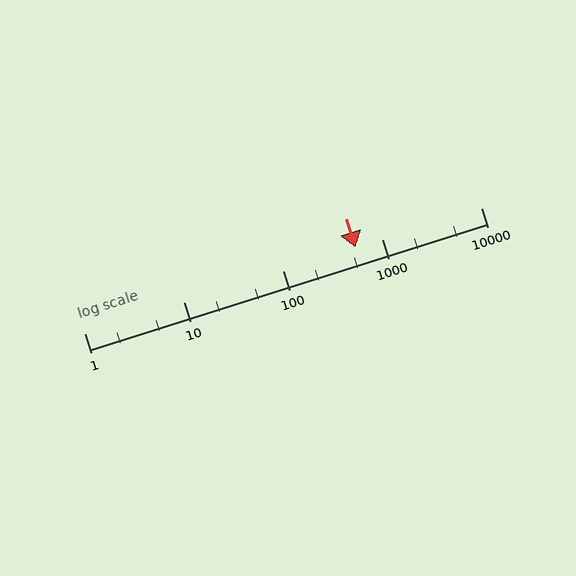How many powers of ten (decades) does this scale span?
The scale spans 4 decades, from 1 to 10000.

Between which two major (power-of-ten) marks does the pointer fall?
The pointer is between 100 and 1000.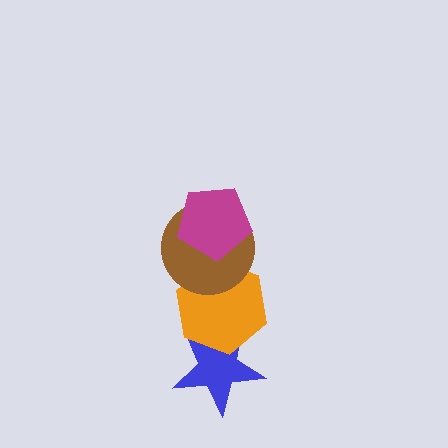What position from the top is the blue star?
The blue star is 4th from the top.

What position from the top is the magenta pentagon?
The magenta pentagon is 1st from the top.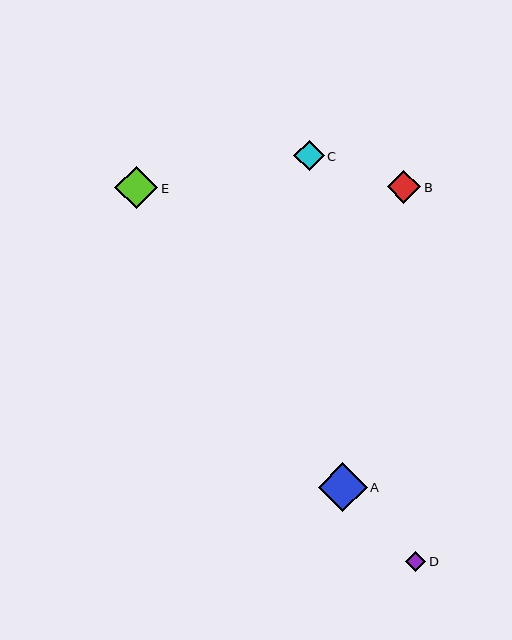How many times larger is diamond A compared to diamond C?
Diamond A is approximately 1.6 times the size of diamond C.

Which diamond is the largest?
Diamond A is the largest with a size of approximately 49 pixels.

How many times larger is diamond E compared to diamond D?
Diamond E is approximately 2.2 times the size of diamond D.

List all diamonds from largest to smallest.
From largest to smallest: A, E, B, C, D.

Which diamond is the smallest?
Diamond D is the smallest with a size of approximately 20 pixels.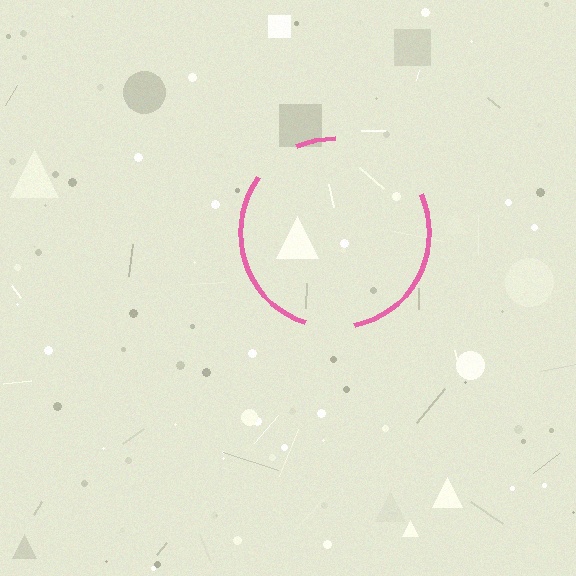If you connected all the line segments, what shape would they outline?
They would outline a circle.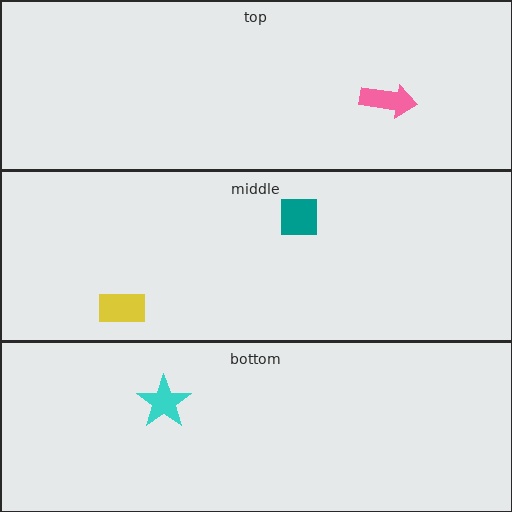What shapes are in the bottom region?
The cyan star.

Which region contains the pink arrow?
The top region.